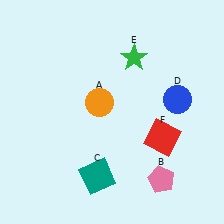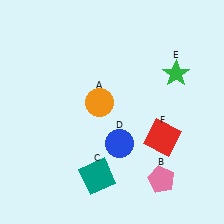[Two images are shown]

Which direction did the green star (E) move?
The green star (E) moved right.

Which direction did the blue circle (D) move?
The blue circle (D) moved left.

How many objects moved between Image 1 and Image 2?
2 objects moved between the two images.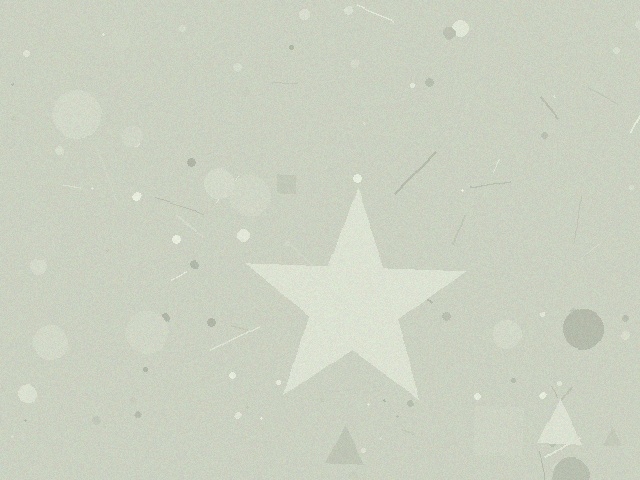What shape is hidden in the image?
A star is hidden in the image.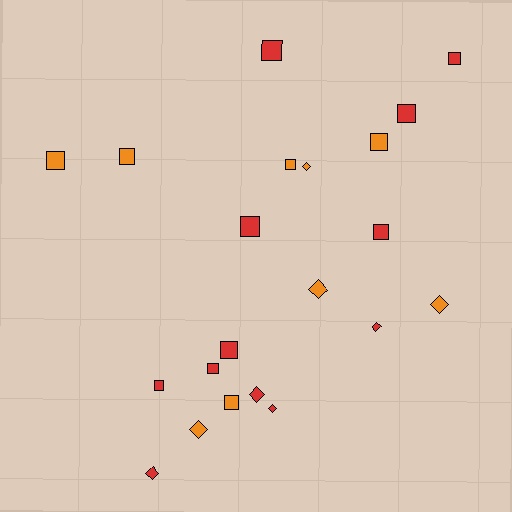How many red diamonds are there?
There are 4 red diamonds.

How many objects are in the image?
There are 21 objects.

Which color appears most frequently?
Red, with 12 objects.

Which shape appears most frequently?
Square, with 13 objects.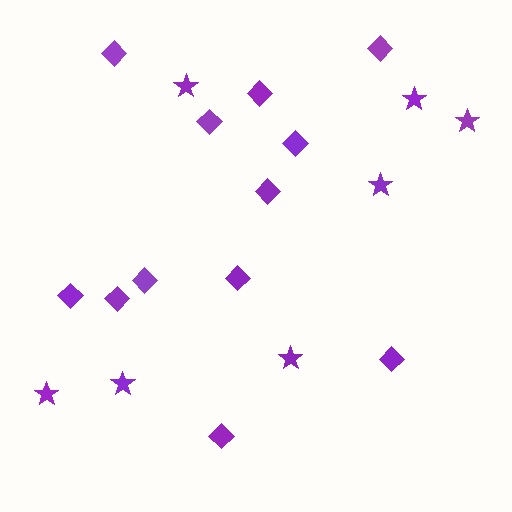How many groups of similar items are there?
There are 2 groups: one group of diamonds (12) and one group of stars (7).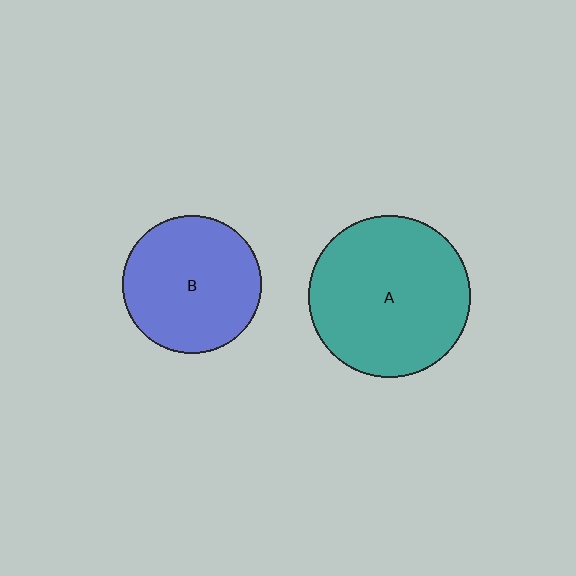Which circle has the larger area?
Circle A (teal).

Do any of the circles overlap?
No, none of the circles overlap.